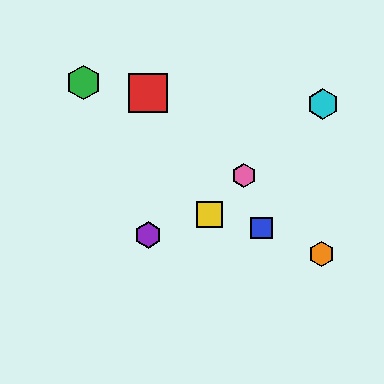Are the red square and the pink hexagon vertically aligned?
No, the red square is at x≈148 and the pink hexagon is at x≈244.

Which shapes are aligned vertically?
The red square, the purple hexagon are aligned vertically.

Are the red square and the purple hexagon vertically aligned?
Yes, both are at x≈148.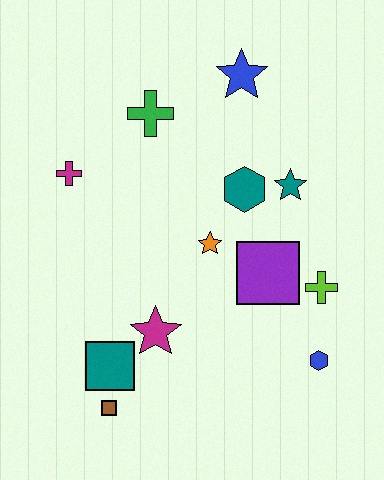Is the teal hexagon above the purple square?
Yes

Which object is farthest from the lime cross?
The magenta cross is farthest from the lime cross.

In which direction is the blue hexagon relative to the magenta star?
The blue hexagon is to the right of the magenta star.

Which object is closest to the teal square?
The brown square is closest to the teal square.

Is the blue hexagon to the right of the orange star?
Yes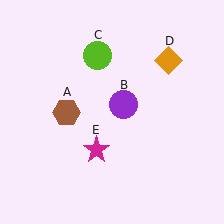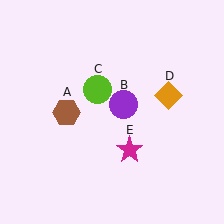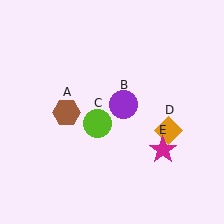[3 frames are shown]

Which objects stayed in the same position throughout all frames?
Brown hexagon (object A) and purple circle (object B) remained stationary.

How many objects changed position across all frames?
3 objects changed position: lime circle (object C), orange diamond (object D), magenta star (object E).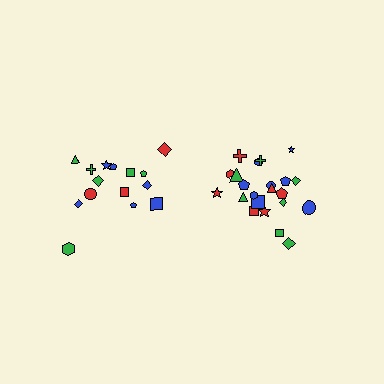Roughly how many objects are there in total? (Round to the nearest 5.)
Roughly 35 objects in total.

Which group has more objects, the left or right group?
The right group.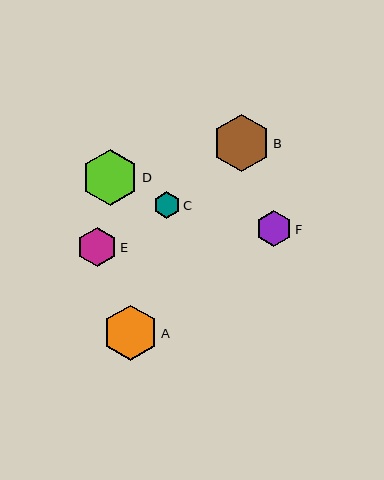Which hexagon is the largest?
Hexagon B is the largest with a size of approximately 57 pixels.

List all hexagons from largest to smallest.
From largest to smallest: B, D, A, E, F, C.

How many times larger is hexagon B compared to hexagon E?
Hexagon B is approximately 1.5 times the size of hexagon E.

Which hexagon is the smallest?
Hexagon C is the smallest with a size of approximately 26 pixels.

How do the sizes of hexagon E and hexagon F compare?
Hexagon E and hexagon F are approximately the same size.